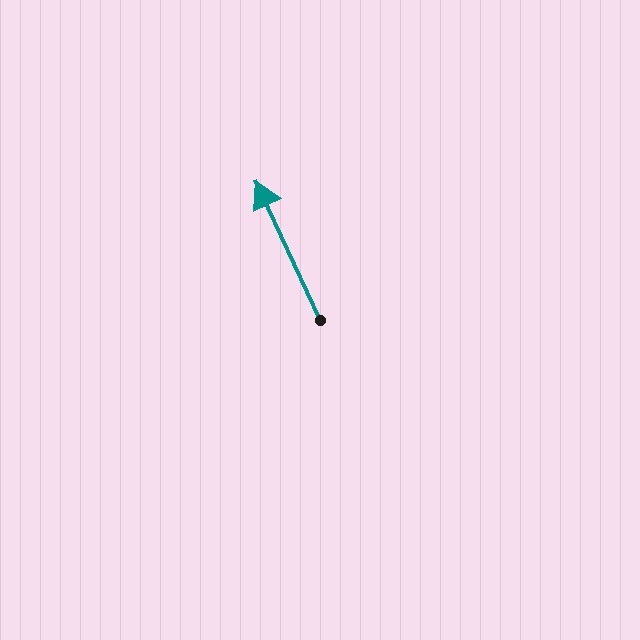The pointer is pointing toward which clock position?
Roughly 11 o'clock.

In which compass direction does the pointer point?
Northwest.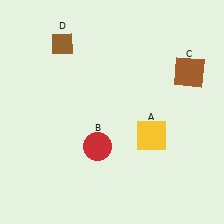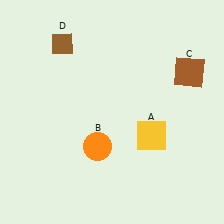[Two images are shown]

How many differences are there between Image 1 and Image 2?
There is 1 difference between the two images.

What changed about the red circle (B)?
In Image 1, B is red. In Image 2, it changed to orange.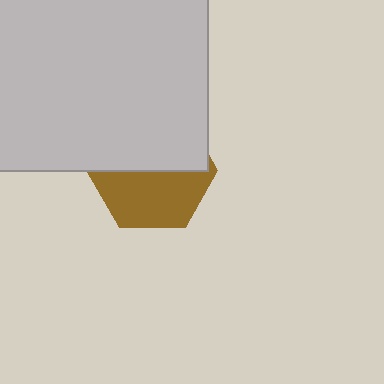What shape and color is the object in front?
The object in front is a light gray rectangle.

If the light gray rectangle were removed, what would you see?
You would see the complete brown hexagon.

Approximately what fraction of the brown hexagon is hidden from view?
Roughly 51% of the brown hexagon is hidden behind the light gray rectangle.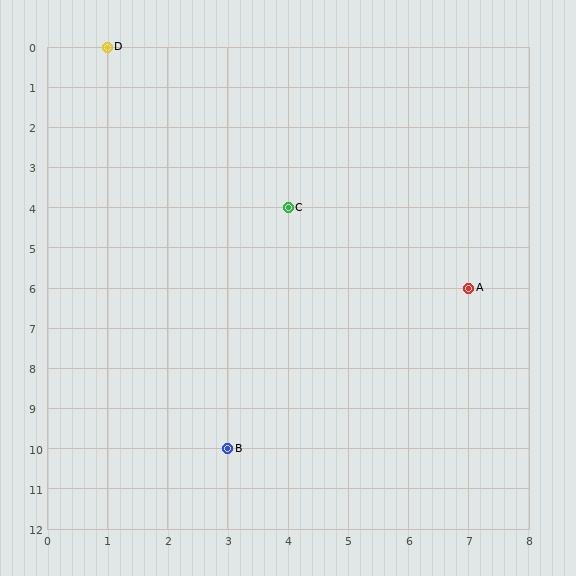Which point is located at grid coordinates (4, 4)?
Point C is at (4, 4).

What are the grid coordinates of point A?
Point A is at grid coordinates (7, 6).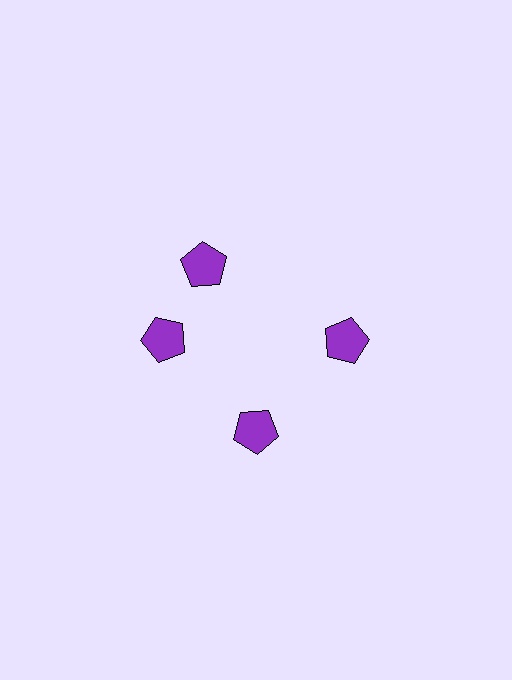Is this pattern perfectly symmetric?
No. The 4 purple pentagons are arranged in a ring, but one element near the 12 o'clock position is rotated out of alignment along the ring, breaking the 4-fold rotational symmetry.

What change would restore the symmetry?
The symmetry would be restored by rotating it back into even spacing with its neighbors so that all 4 pentagons sit at equal angles and equal distance from the center.